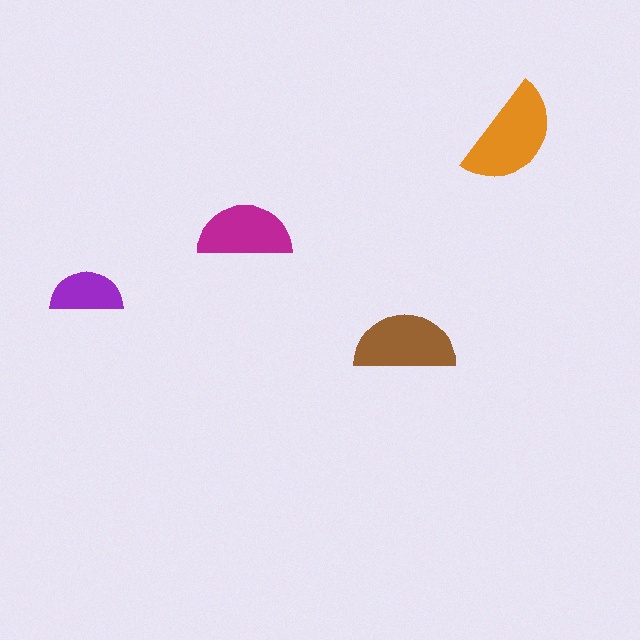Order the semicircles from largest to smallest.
the orange one, the brown one, the magenta one, the purple one.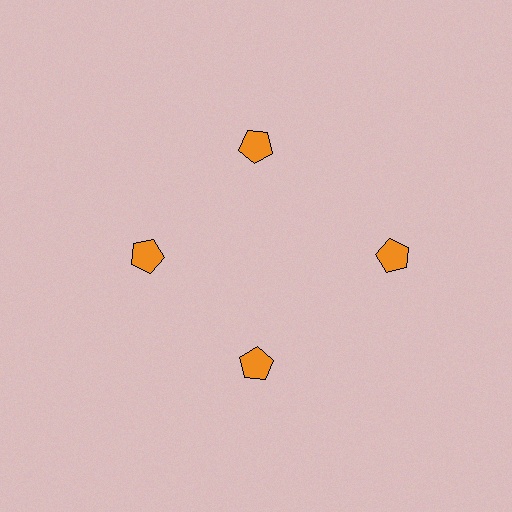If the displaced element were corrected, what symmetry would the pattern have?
It would have 4-fold rotational symmetry — the pattern would map onto itself every 90 degrees.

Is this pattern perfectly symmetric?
No. The 4 orange pentagons are arranged in a ring, but one element near the 3 o'clock position is pushed outward from the center, breaking the 4-fold rotational symmetry.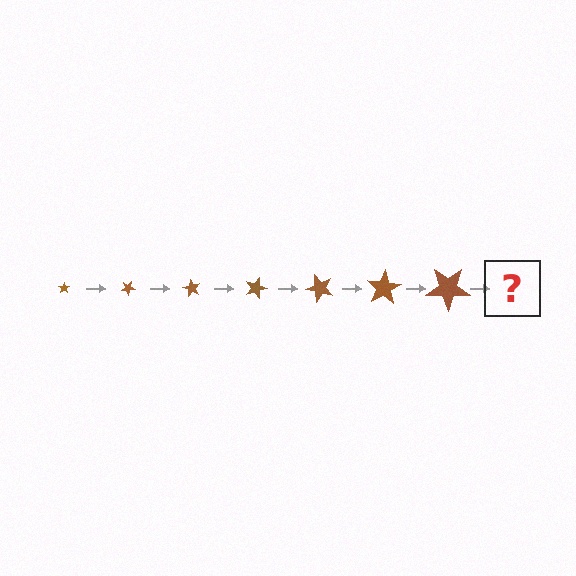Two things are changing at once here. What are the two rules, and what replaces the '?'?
The two rules are that the star grows larger each step and it rotates 30 degrees each step. The '?' should be a star, larger than the previous one and rotated 210 degrees from the start.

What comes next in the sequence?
The next element should be a star, larger than the previous one and rotated 210 degrees from the start.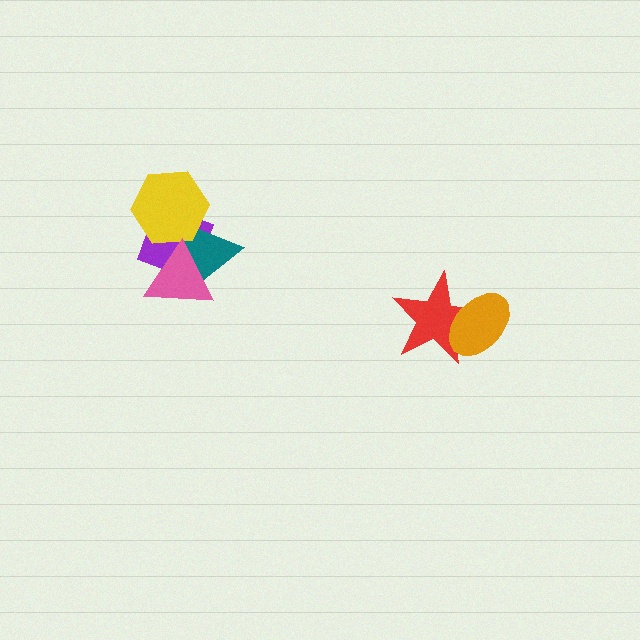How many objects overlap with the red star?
1 object overlaps with the red star.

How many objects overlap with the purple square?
3 objects overlap with the purple square.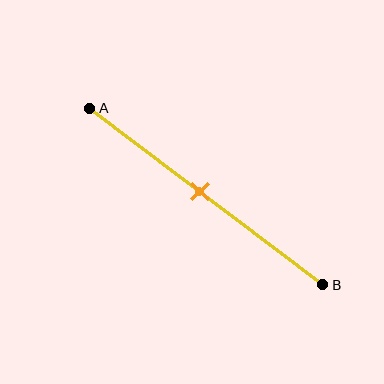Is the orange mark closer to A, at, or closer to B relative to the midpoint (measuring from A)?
The orange mark is approximately at the midpoint of segment AB.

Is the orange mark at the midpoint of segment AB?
Yes, the mark is approximately at the midpoint.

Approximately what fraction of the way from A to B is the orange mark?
The orange mark is approximately 45% of the way from A to B.